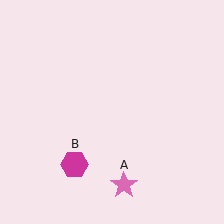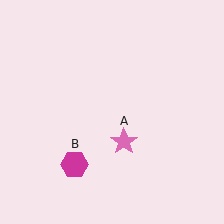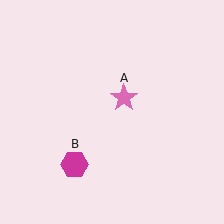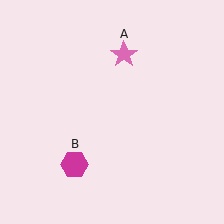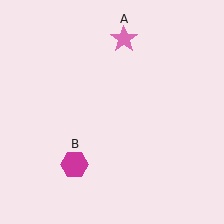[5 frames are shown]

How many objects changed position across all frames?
1 object changed position: pink star (object A).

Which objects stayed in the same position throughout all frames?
Magenta hexagon (object B) remained stationary.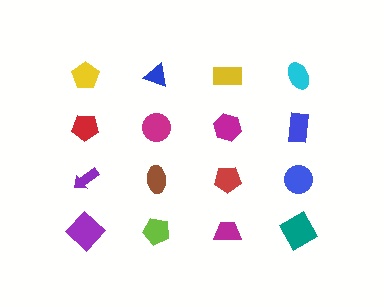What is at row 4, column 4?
A teal square.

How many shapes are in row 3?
4 shapes.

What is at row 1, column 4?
A cyan ellipse.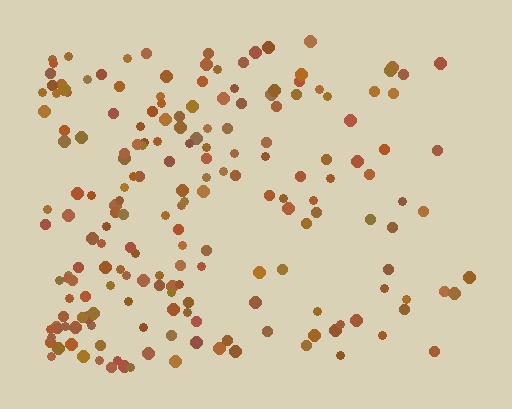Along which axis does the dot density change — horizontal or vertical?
Horizontal.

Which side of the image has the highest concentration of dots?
The left.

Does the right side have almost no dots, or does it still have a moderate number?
Still a moderate number, just noticeably fewer than the left.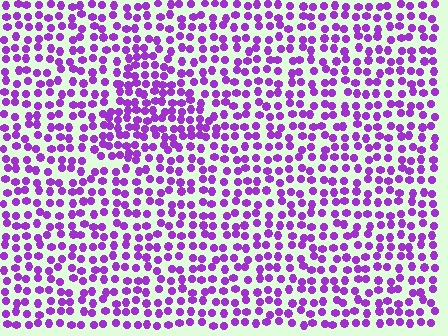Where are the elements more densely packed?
The elements are more densely packed inside the triangle boundary.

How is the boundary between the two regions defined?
The boundary is defined by a change in element density (approximately 1.5x ratio). All elements are the same color, size, and shape.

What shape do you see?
I see a triangle.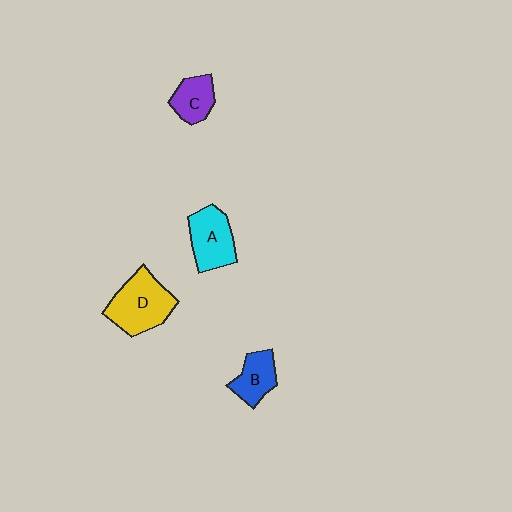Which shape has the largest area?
Shape D (yellow).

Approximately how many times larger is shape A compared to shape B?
Approximately 1.3 times.